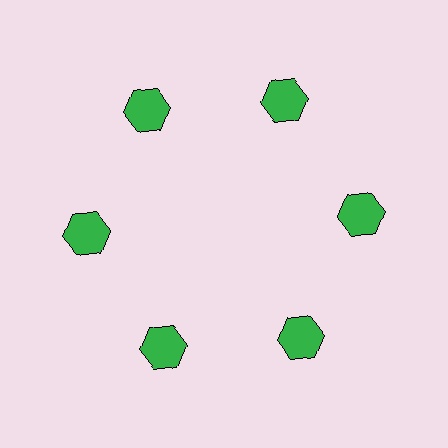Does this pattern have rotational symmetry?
Yes, this pattern has 6-fold rotational symmetry. It looks the same after rotating 60 degrees around the center.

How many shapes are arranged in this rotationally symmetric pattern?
There are 6 shapes, arranged in 6 groups of 1.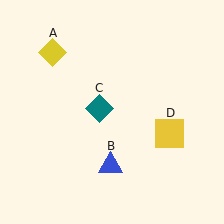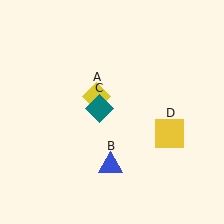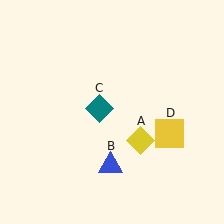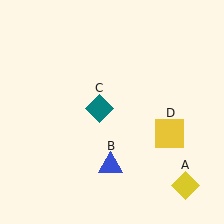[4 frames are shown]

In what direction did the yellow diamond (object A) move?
The yellow diamond (object A) moved down and to the right.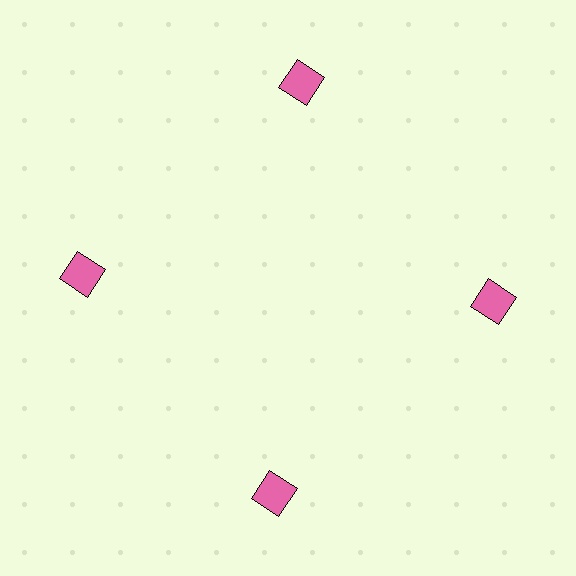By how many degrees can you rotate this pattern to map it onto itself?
The pattern maps onto itself every 90 degrees of rotation.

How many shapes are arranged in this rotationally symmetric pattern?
There are 4 shapes, arranged in 4 groups of 1.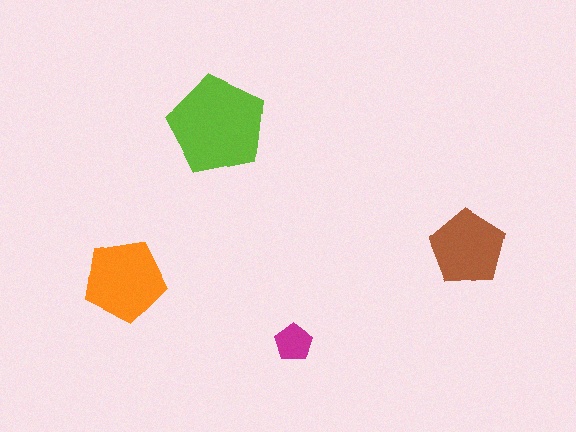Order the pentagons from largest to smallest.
the lime one, the orange one, the brown one, the magenta one.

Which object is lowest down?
The magenta pentagon is bottommost.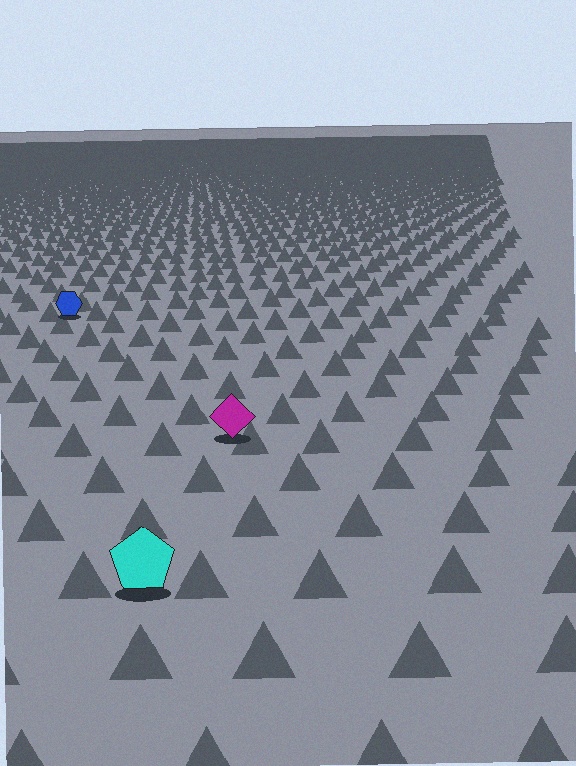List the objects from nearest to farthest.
From nearest to farthest: the cyan pentagon, the magenta diamond, the blue hexagon.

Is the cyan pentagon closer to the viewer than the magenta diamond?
Yes. The cyan pentagon is closer — you can tell from the texture gradient: the ground texture is coarser near it.